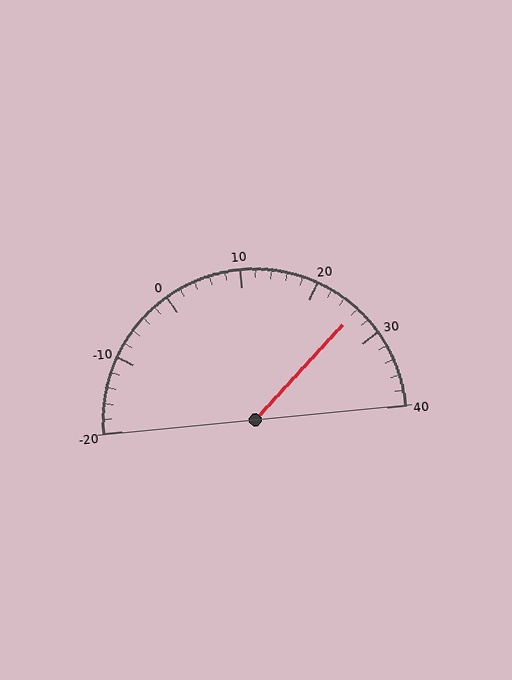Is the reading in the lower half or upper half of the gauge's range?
The reading is in the upper half of the range (-20 to 40).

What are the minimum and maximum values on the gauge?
The gauge ranges from -20 to 40.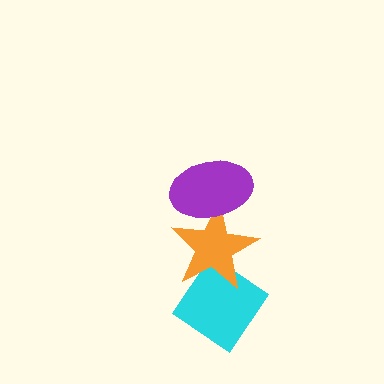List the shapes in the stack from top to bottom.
From top to bottom: the purple ellipse, the orange star, the cyan diamond.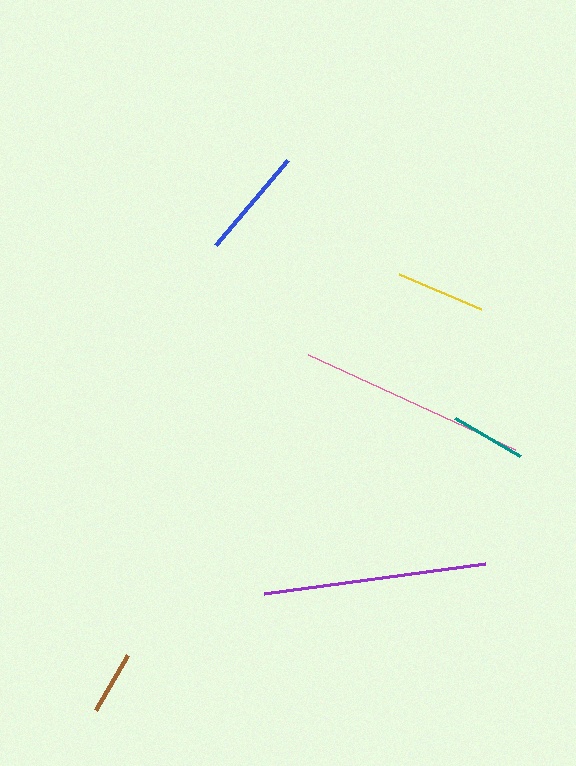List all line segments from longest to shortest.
From longest to shortest: pink, purple, blue, yellow, teal, brown.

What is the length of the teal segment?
The teal segment is approximately 76 pixels long.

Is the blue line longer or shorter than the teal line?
The blue line is longer than the teal line.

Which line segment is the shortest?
The brown line is the shortest at approximately 64 pixels.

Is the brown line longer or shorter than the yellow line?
The yellow line is longer than the brown line.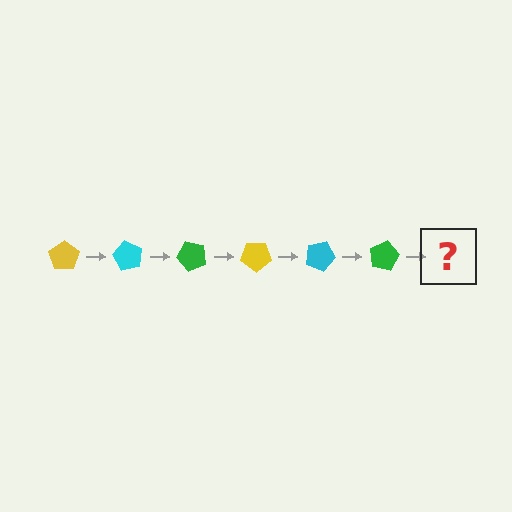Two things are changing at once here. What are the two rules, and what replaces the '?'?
The two rules are that it rotates 60 degrees each step and the color cycles through yellow, cyan, and green. The '?' should be a yellow pentagon, rotated 360 degrees from the start.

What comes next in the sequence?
The next element should be a yellow pentagon, rotated 360 degrees from the start.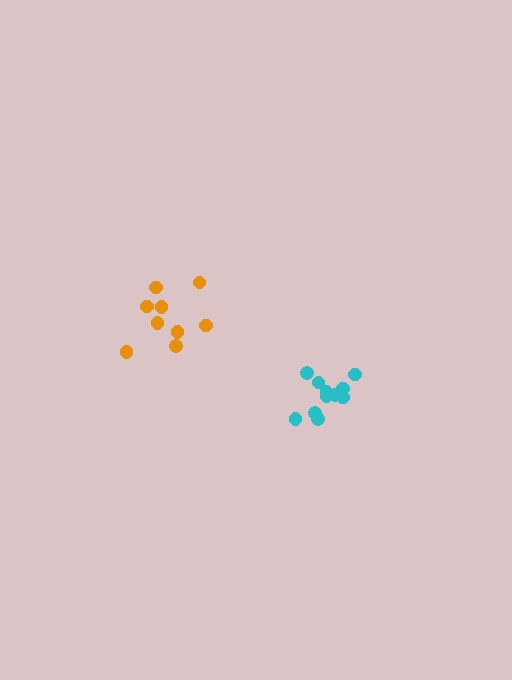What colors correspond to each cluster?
The clusters are colored: cyan, orange.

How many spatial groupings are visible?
There are 2 spatial groupings.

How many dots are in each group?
Group 1: 11 dots, Group 2: 9 dots (20 total).